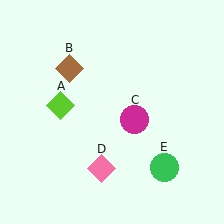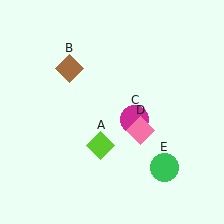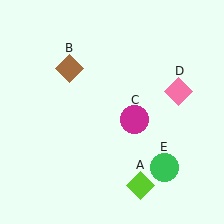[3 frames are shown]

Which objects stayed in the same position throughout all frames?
Brown diamond (object B) and magenta circle (object C) and green circle (object E) remained stationary.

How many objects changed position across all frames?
2 objects changed position: lime diamond (object A), pink diamond (object D).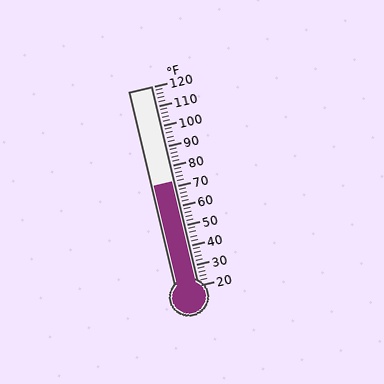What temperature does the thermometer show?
The thermometer shows approximately 72°F.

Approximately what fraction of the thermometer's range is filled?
The thermometer is filled to approximately 50% of its range.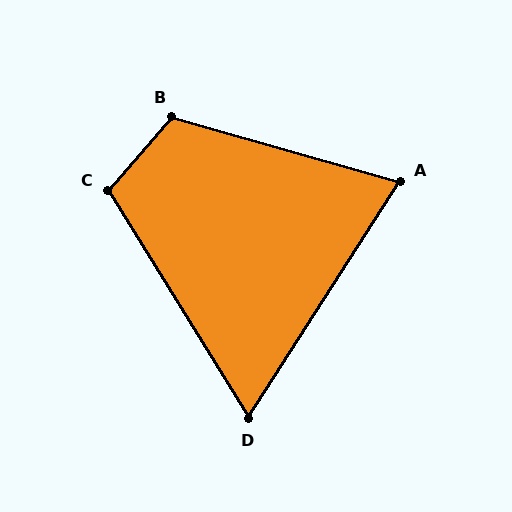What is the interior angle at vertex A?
Approximately 73 degrees (acute).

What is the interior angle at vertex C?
Approximately 107 degrees (obtuse).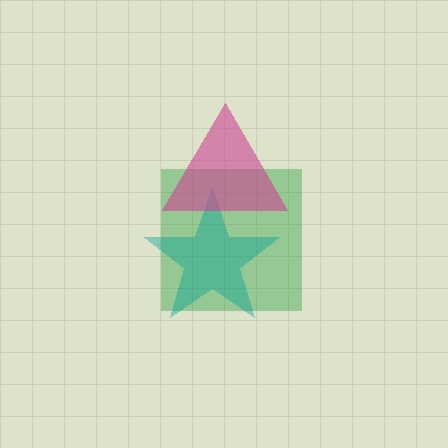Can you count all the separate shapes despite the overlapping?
Yes, there are 3 separate shapes.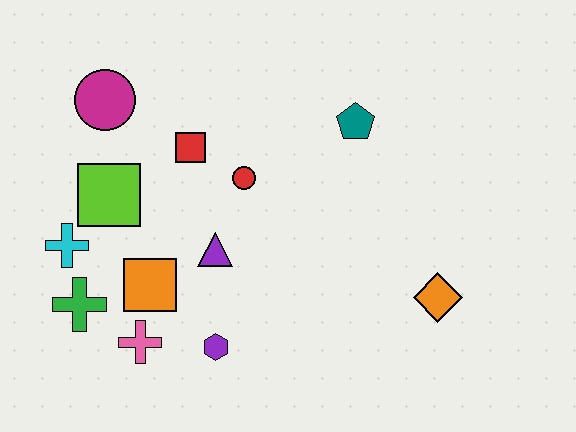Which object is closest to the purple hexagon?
The pink cross is closest to the purple hexagon.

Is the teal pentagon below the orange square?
No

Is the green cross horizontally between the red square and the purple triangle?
No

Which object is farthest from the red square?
The orange diamond is farthest from the red square.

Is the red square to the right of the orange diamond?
No